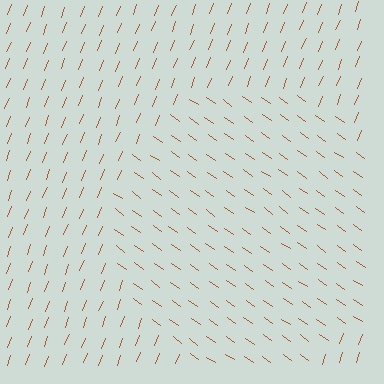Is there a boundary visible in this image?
Yes, there is a texture boundary formed by a change in line orientation.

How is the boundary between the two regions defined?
The boundary is defined purely by a change in line orientation (approximately 76 degrees difference). All lines are the same color and thickness.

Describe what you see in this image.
The image is filled with small brown line segments. A circle region in the image has lines oriented differently from the surrounding lines, creating a visible texture boundary.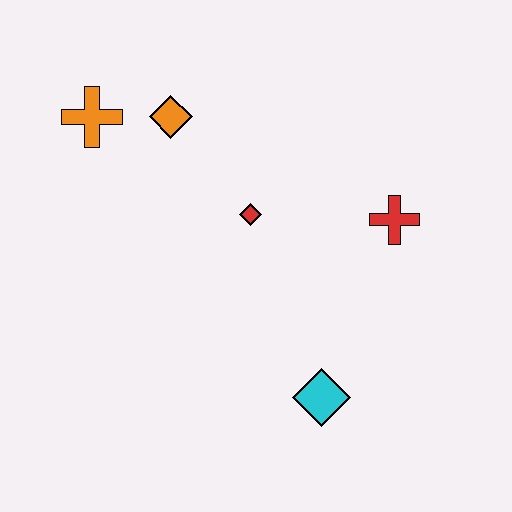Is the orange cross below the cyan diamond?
No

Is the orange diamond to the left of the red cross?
Yes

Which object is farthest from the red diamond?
The cyan diamond is farthest from the red diamond.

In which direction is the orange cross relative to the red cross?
The orange cross is to the left of the red cross.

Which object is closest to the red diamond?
The orange diamond is closest to the red diamond.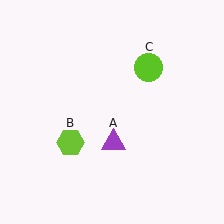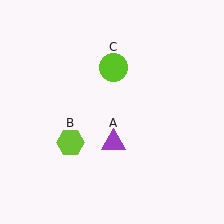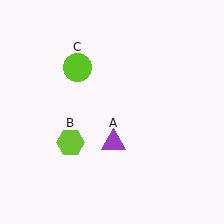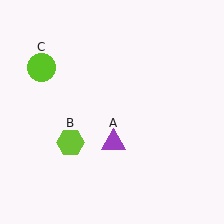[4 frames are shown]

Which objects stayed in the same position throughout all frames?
Purple triangle (object A) and lime hexagon (object B) remained stationary.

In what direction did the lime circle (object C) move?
The lime circle (object C) moved left.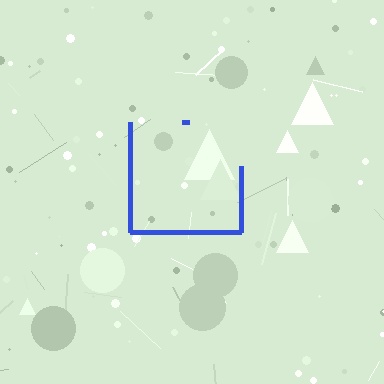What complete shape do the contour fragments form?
The contour fragments form a square.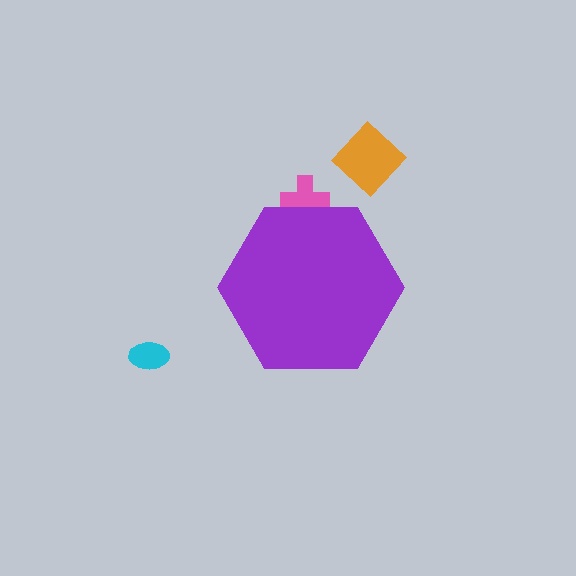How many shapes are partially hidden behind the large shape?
1 shape is partially hidden.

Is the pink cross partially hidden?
Yes, the pink cross is partially hidden behind the purple hexagon.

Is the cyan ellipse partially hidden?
No, the cyan ellipse is fully visible.